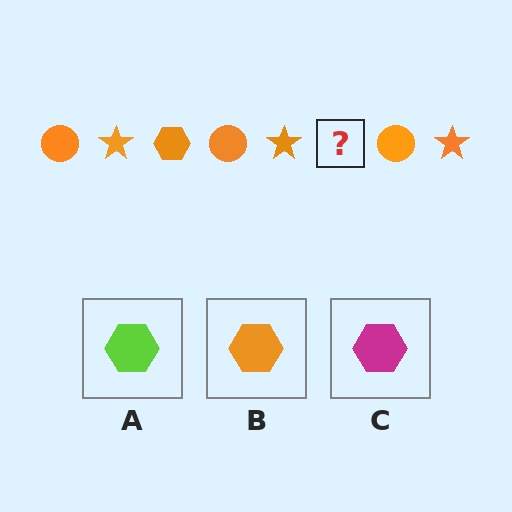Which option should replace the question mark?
Option B.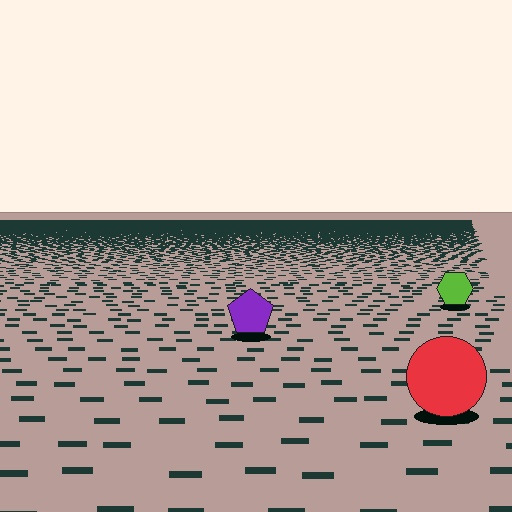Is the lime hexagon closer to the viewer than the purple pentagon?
No. The purple pentagon is closer — you can tell from the texture gradient: the ground texture is coarser near it.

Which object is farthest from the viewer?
The lime hexagon is farthest from the viewer. It appears smaller and the ground texture around it is denser.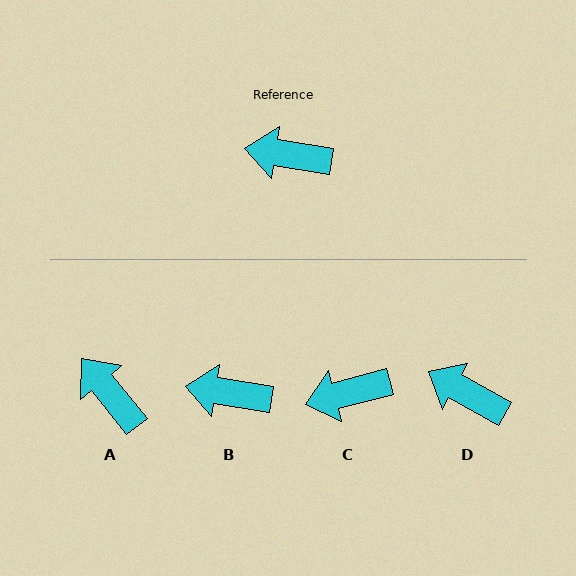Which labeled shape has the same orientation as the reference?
B.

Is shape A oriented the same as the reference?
No, it is off by about 42 degrees.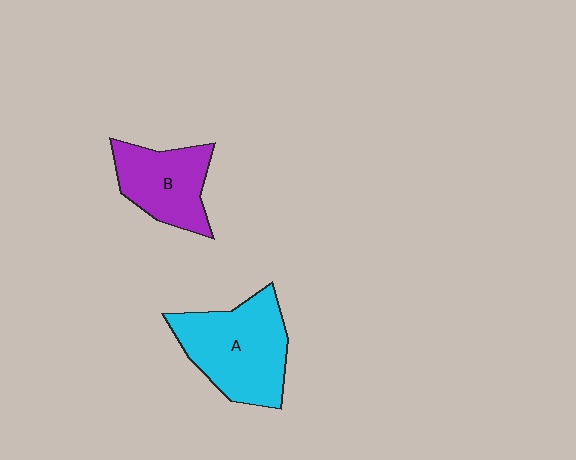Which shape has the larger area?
Shape A (cyan).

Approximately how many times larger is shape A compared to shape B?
Approximately 1.4 times.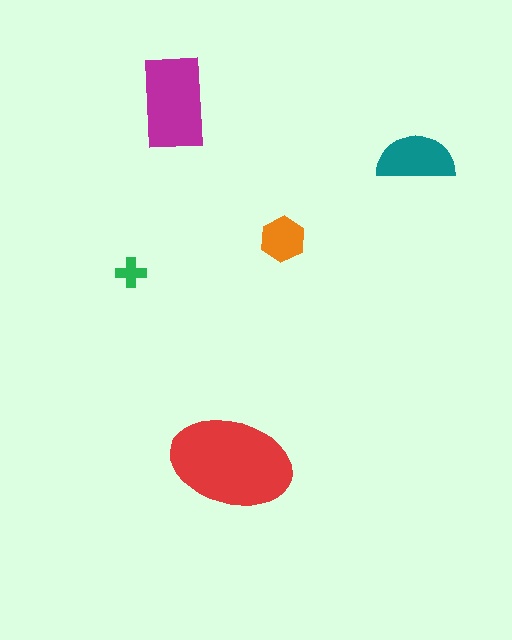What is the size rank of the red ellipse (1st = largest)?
1st.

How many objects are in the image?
There are 5 objects in the image.